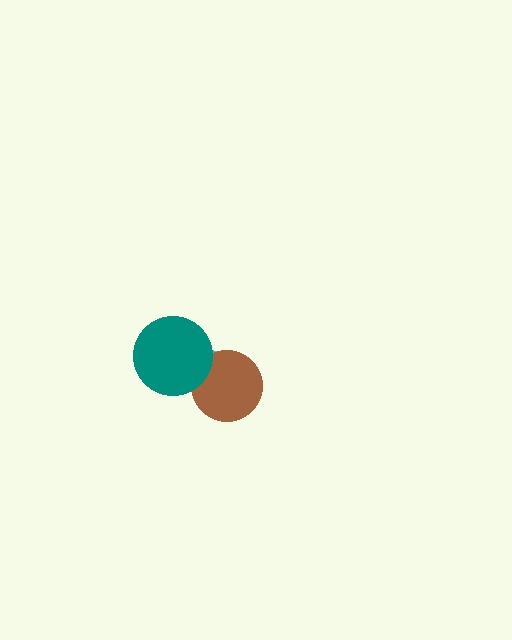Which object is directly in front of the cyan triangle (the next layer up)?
The brown circle is directly in front of the cyan triangle.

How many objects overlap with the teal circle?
2 objects overlap with the teal circle.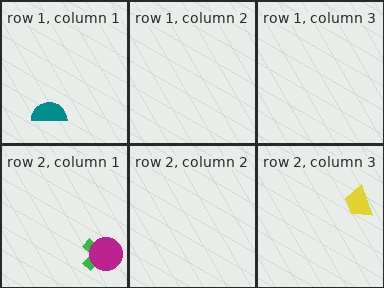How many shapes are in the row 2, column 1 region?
2.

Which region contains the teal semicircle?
The row 1, column 1 region.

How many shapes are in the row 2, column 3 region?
1.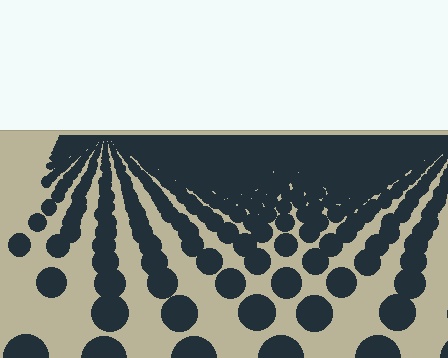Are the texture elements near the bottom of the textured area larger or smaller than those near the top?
Larger. Near the bottom, elements are closer to the viewer and appear at a bigger on-screen size.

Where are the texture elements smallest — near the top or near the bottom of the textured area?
Near the top.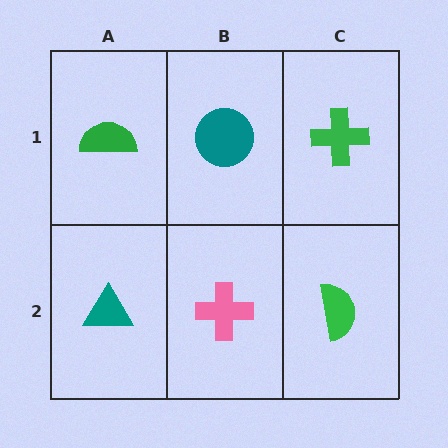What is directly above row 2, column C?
A green cross.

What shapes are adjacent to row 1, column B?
A pink cross (row 2, column B), a green semicircle (row 1, column A), a green cross (row 1, column C).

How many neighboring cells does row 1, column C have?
2.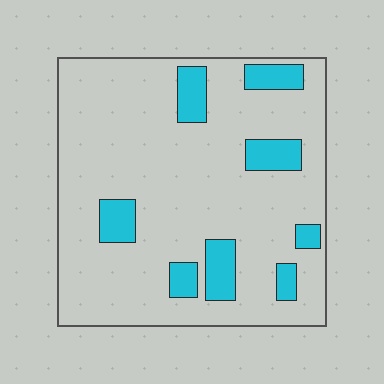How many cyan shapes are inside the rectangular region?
8.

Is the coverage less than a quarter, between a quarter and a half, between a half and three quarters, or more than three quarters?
Less than a quarter.